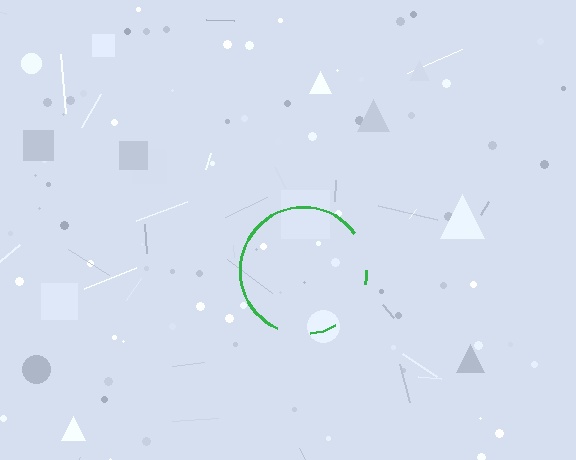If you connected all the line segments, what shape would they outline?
They would outline a circle.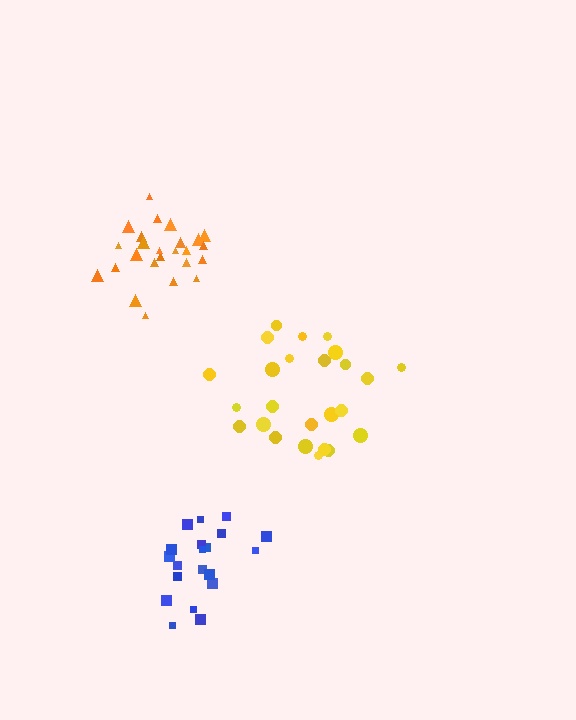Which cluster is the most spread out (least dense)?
Yellow.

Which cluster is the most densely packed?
Orange.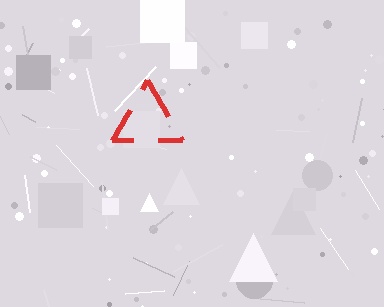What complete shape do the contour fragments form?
The contour fragments form a triangle.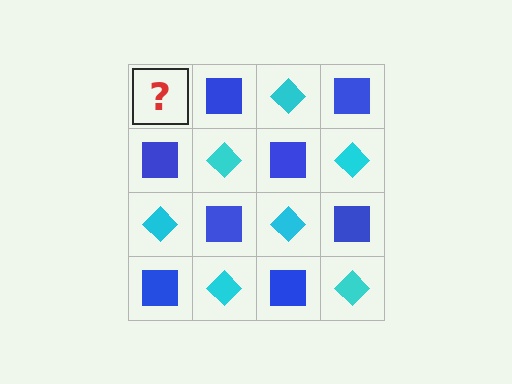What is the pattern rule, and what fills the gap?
The rule is that it alternates cyan diamond and blue square in a checkerboard pattern. The gap should be filled with a cyan diamond.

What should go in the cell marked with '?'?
The missing cell should contain a cyan diamond.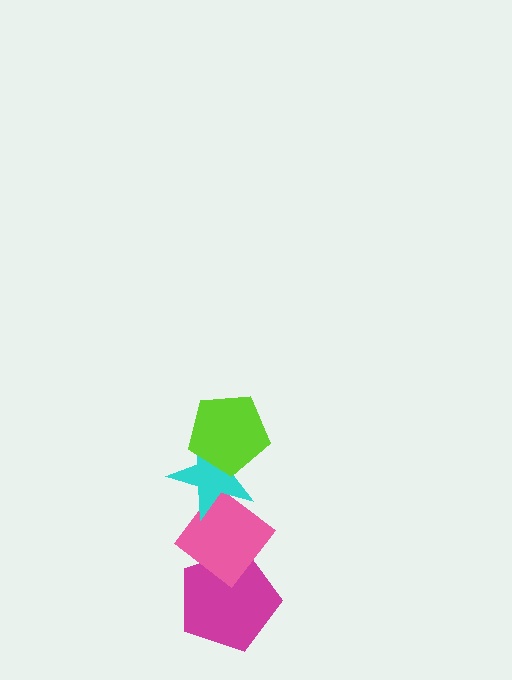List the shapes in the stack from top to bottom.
From top to bottom: the lime pentagon, the cyan star, the pink diamond, the magenta pentagon.